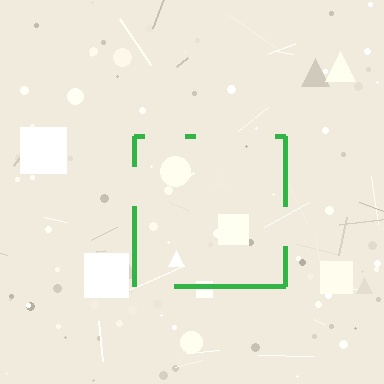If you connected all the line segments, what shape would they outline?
They would outline a square.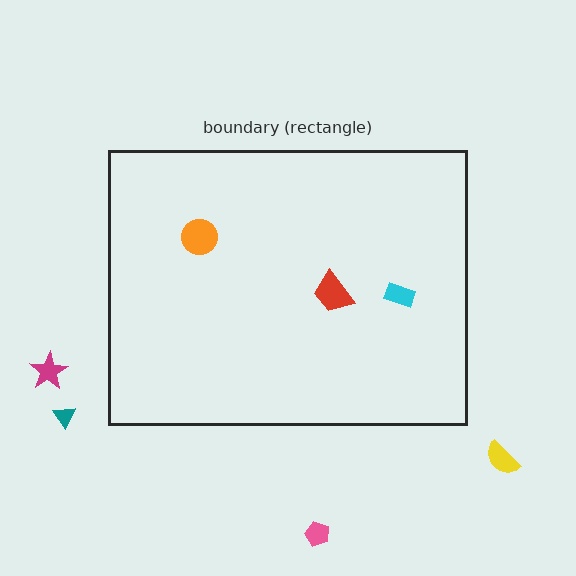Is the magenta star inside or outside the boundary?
Outside.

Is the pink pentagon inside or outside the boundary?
Outside.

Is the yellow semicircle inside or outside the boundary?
Outside.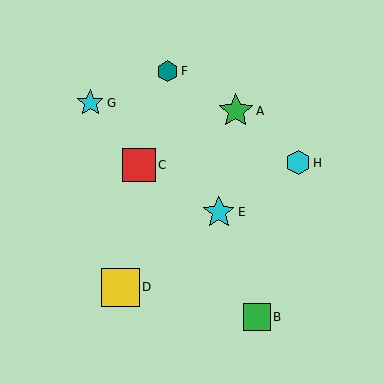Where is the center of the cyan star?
The center of the cyan star is at (219, 212).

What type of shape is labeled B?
Shape B is a green square.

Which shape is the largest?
The yellow square (labeled D) is the largest.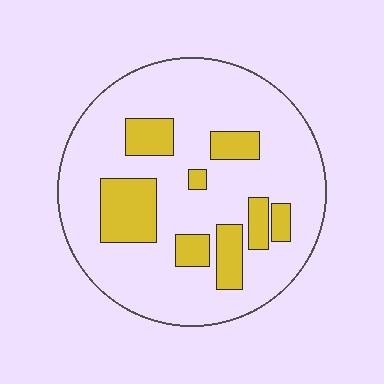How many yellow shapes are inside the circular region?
8.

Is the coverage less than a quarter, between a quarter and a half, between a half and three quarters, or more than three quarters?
Less than a quarter.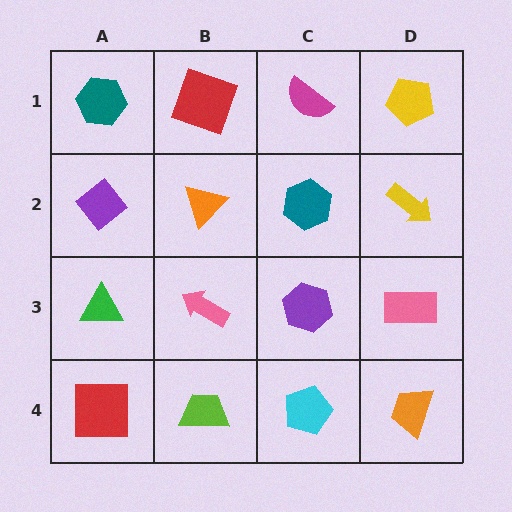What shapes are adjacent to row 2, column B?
A red square (row 1, column B), a pink arrow (row 3, column B), a purple diamond (row 2, column A), a teal hexagon (row 2, column C).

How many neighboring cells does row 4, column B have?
3.